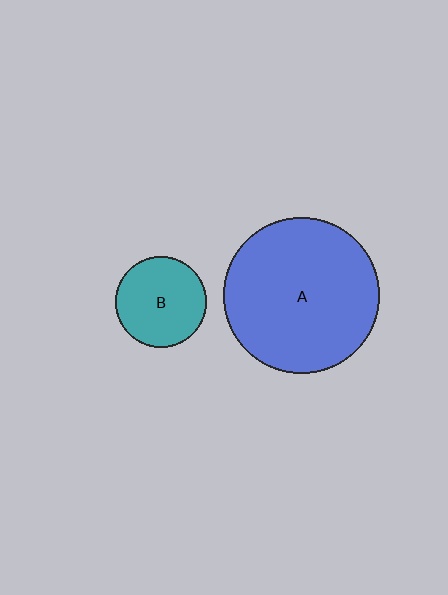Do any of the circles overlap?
No, none of the circles overlap.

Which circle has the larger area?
Circle A (blue).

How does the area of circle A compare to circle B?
Approximately 3.0 times.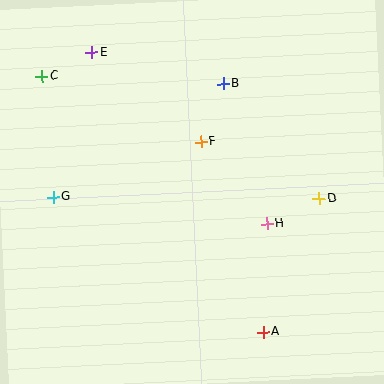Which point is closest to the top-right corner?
Point B is closest to the top-right corner.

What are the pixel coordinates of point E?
Point E is at (92, 53).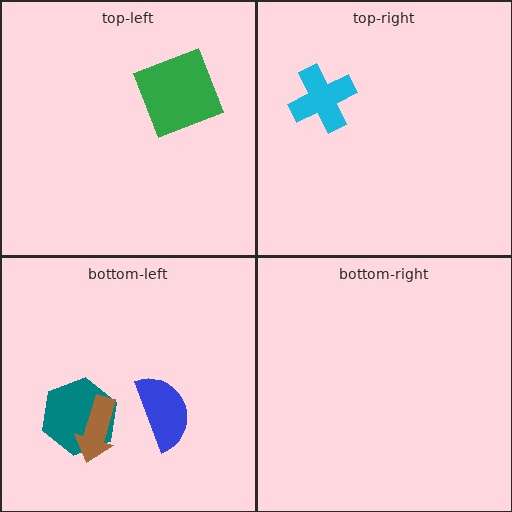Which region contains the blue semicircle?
The bottom-left region.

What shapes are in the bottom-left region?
The teal hexagon, the brown arrow, the blue semicircle.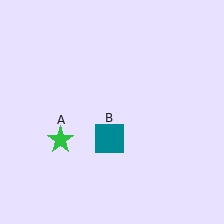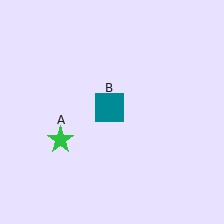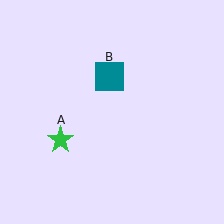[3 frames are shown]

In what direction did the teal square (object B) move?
The teal square (object B) moved up.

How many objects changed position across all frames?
1 object changed position: teal square (object B).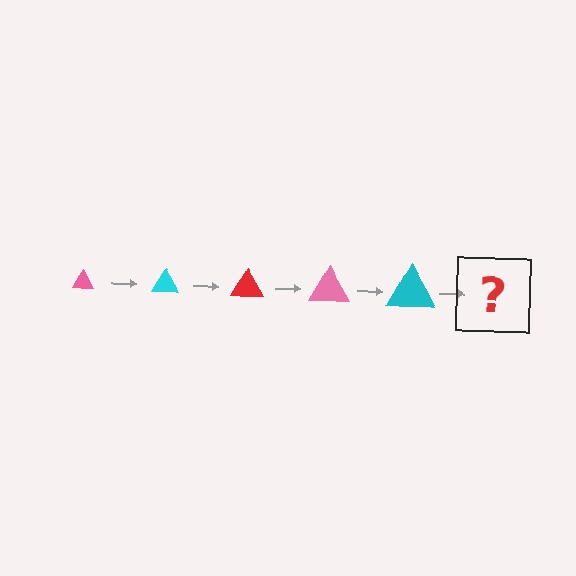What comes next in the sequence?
The next element should be a red triangle, larger than the previous one.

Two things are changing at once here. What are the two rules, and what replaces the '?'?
The two rules are that the triangle grows larger each step and the color cycles through pink, cyan, and red. The '?' should be a red triangle, larger than the previous one.